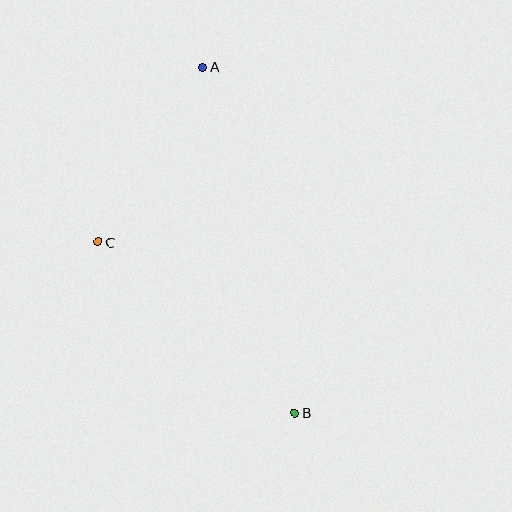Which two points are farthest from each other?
Points A and B are farthest from each other.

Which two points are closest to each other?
Points A and C are closest to each other.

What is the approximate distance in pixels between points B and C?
The distance between B and C is approximately 261 pixels.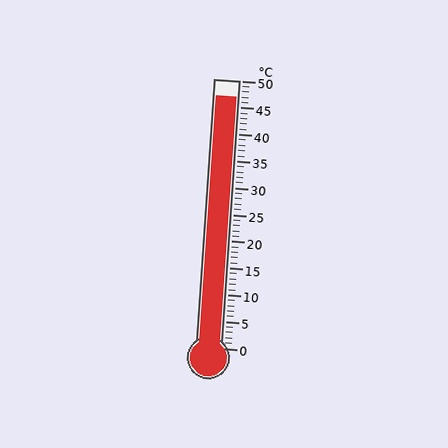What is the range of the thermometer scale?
The thermometer scale ranges from 0°C to 50°C.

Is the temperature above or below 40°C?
The temperature is above 40°C.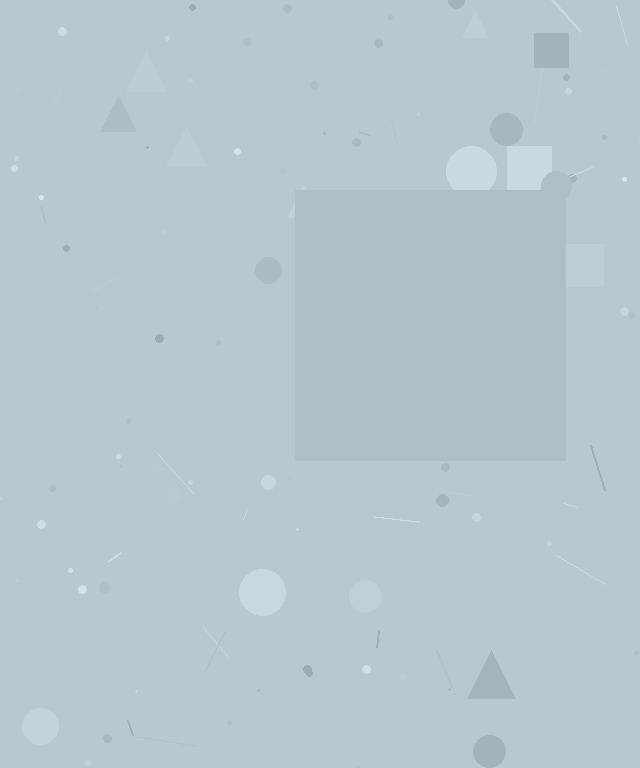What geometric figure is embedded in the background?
A square is embedded in the background.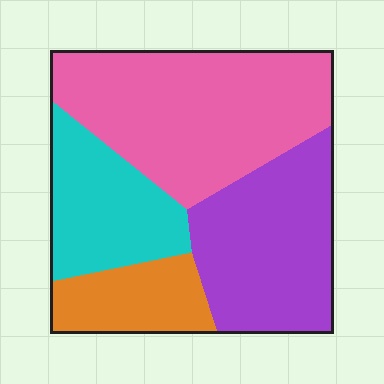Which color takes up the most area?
Pink, at roughly 40%.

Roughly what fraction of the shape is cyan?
Cyan covers about 20% of the shape.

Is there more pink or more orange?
Pink.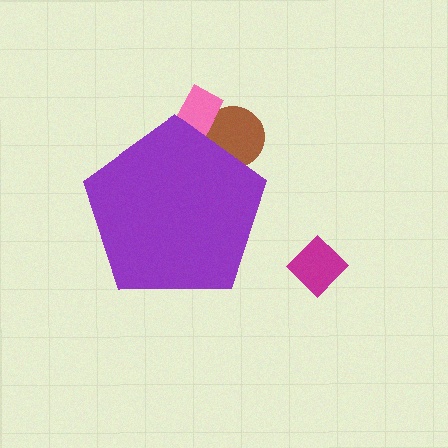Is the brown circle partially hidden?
Yes, the brown circle is partially hidden behind the purple pentagon.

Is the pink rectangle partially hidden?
Yes, the pink rectangle is partially hidden behind the purple pentagon.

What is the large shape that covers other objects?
A purple pentagon.